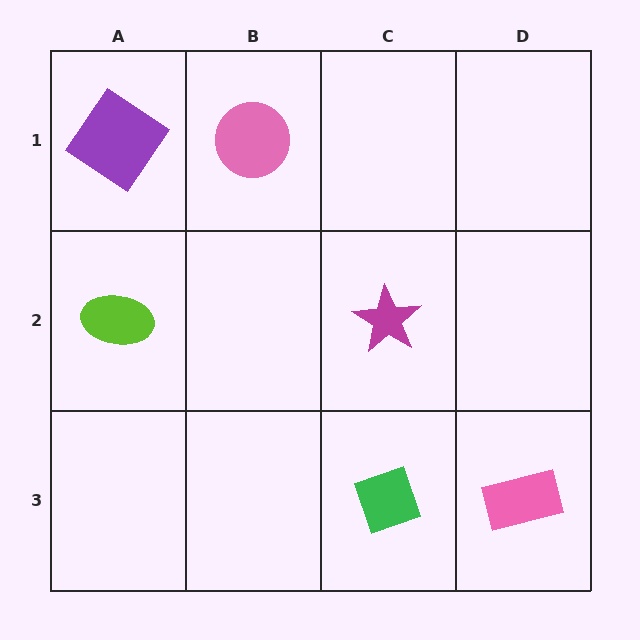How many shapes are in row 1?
2 shapes.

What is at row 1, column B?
A pink circle.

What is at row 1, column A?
A purple diamond.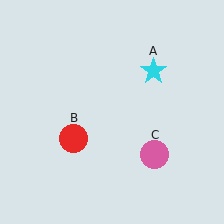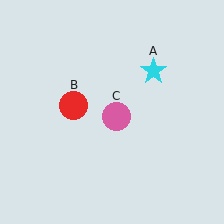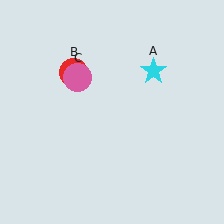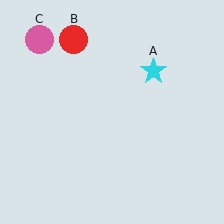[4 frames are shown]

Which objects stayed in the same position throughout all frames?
Cyan star (object A) remained stationary.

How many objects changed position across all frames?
2 objects changed position: red circle (object B), pink circle (object C).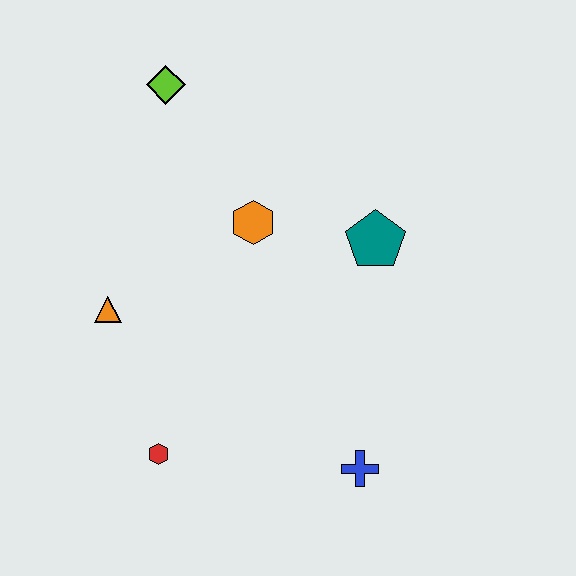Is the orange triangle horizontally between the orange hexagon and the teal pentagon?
No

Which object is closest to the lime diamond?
The orange hexagon is closest to the lime diamond.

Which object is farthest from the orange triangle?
The blue cross is farthest from the orange triangle.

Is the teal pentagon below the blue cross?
No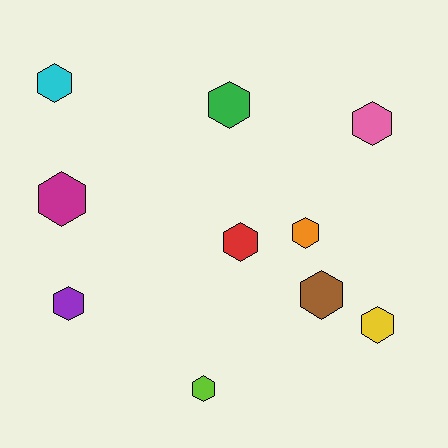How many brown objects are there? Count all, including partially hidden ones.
There is 1 brown object.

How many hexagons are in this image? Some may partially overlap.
There are 10 hexagons.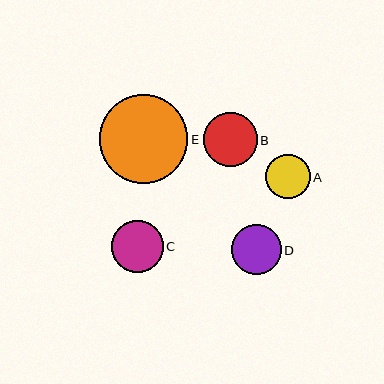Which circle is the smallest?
Circle A is the smallest with a size of approximately 44 pixels.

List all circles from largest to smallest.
From largest to smallest: E, B, C, D, A.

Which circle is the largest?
Circle E is the largest with a size of approximately 89 pixels.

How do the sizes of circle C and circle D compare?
Circle C and circle D are approximately the same size.